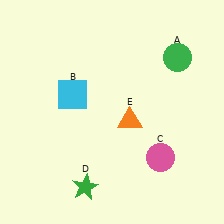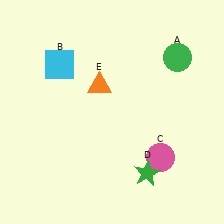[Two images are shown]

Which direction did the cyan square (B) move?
The cyan square (B) moved up.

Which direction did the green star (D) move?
The green star (D) moved right.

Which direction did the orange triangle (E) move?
The orange triangle (E) moved up.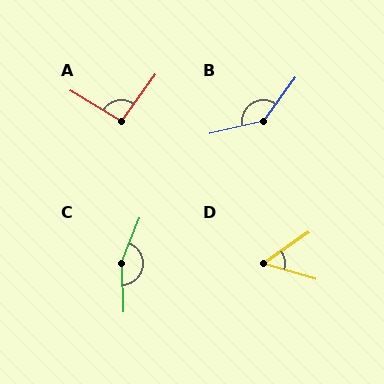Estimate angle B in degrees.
Approximately 139 degrees.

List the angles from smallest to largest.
D (51°), A (95°), B (139°), C (156°).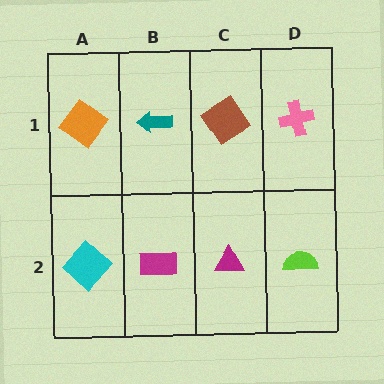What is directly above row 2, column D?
A pink cross.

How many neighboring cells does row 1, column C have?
3.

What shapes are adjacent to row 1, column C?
A magenta triangle (row 2, column C), a teal arrow (row 1, column B), a pink cross (row 1, column D).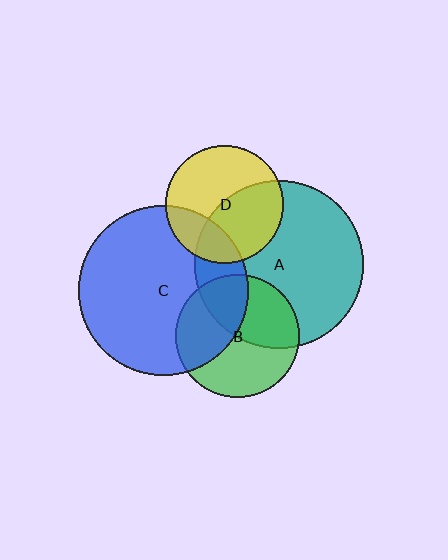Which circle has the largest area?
Circle C (blue).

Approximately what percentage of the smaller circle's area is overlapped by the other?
Approximately 45%.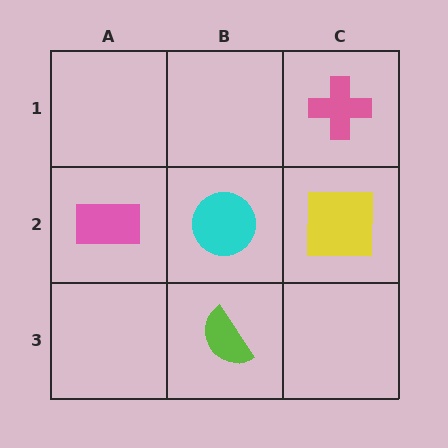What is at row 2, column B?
A cyan circle.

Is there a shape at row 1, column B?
No, that cell is empty.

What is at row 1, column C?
A pink cross.